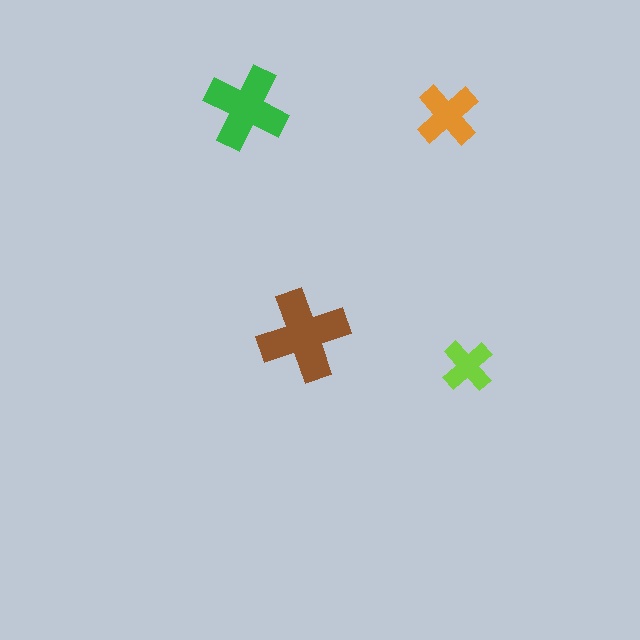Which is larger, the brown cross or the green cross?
The brown one.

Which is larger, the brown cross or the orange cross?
The brown one.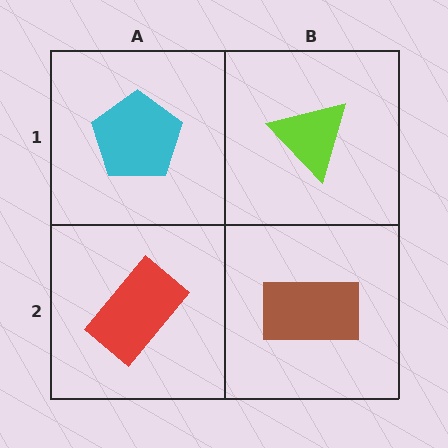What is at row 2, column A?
A red rectangle.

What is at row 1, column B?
A lime triangle.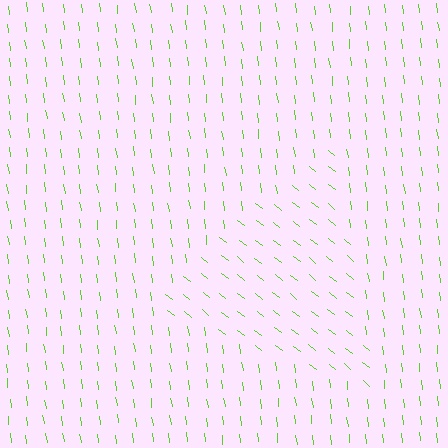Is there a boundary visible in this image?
Yes, there is a texture boundary formed by a change in line orientation.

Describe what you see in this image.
The image is filled with small lime line segments. A triangle region in the image has lines oriented differently from the surrounding lines, creating a visible texture boundary.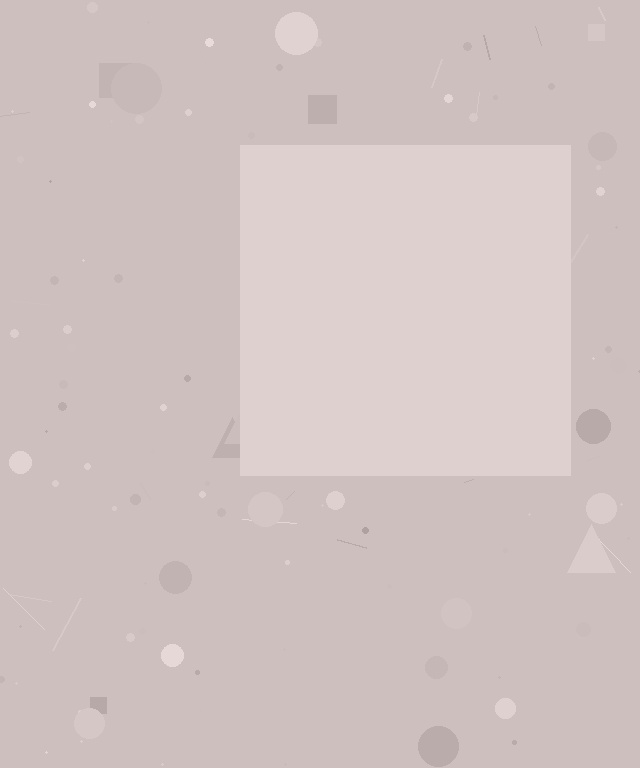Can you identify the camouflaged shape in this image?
The camouflaged shape is a square.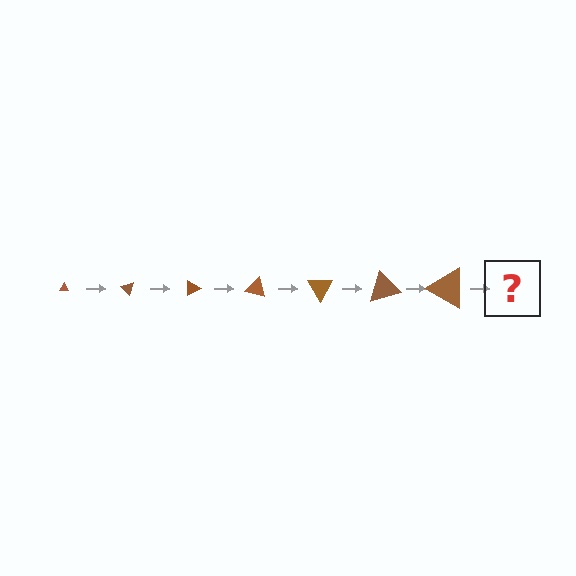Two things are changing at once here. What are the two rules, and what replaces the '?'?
The two rules are that the triangle grows larger each step and it rotates 45 degrees each step. The '?' should be a triangle, larger than the previous one and rotated 315 degrees from the start.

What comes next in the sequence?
The next element should be a triangle, larger than the previous one and rotated 315 degrees from the start.